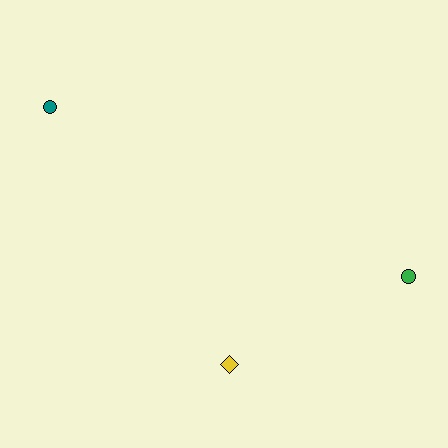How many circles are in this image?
There are 2 circles.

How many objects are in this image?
There are 3 objects.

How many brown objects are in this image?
There are no brown objects.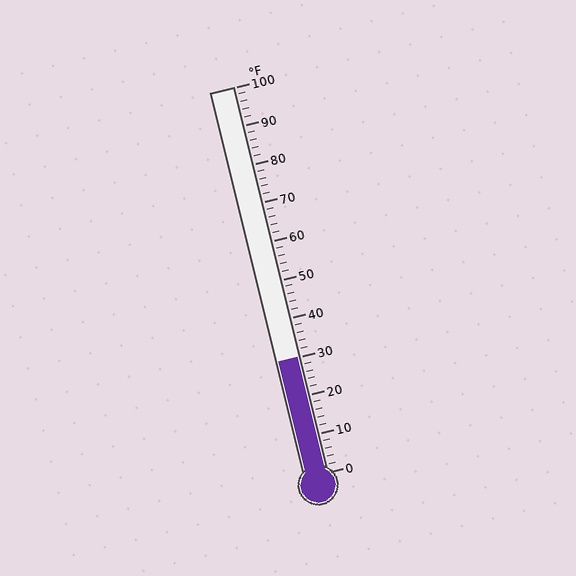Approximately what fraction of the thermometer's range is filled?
The thermometer is filled to approximately 30% of its range.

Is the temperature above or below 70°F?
The temperature is below 70°F.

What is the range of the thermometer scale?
The thermometer scale ranges from 0°F to 100°F.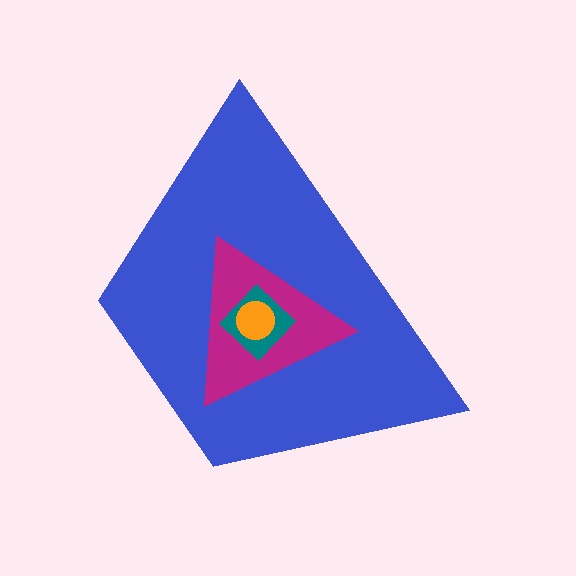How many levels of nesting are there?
4.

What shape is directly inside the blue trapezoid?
The magenta triangle.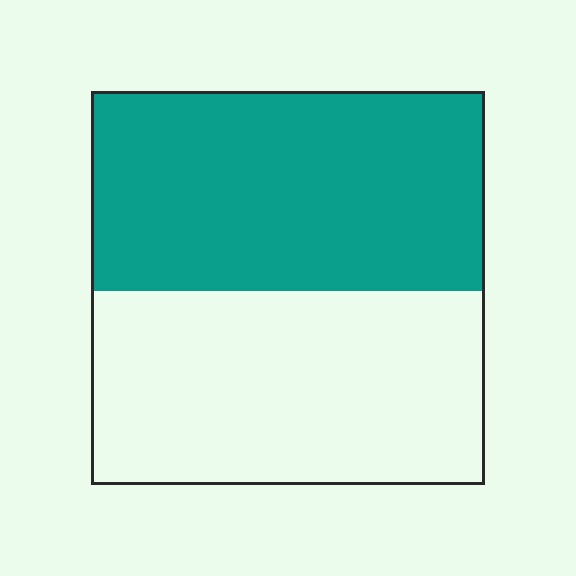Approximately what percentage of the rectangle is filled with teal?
Approximately 50%.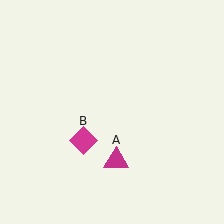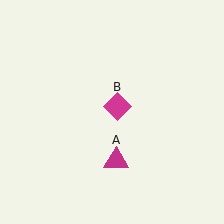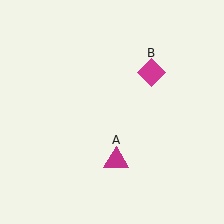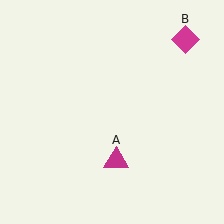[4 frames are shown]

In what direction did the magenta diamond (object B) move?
The magenta diamond (object B) moved up and to the right.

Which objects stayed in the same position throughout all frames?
Magenta triangle (object A) remained stationary.